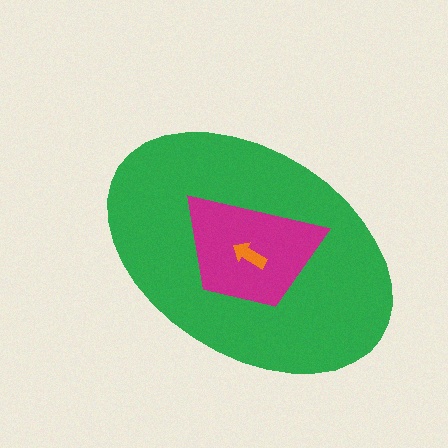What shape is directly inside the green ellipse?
The magenta trapezoid.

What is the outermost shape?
The green ellipse.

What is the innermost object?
The orange arrow.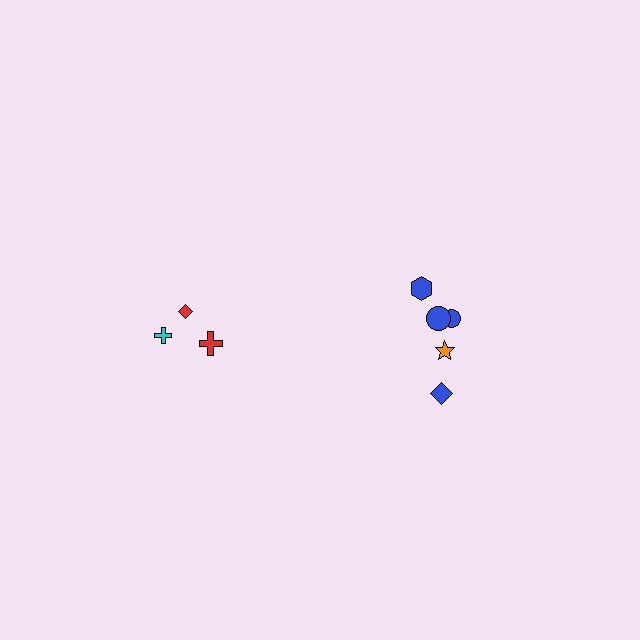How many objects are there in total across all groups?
There are 8 objects.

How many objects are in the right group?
There are 5 objects.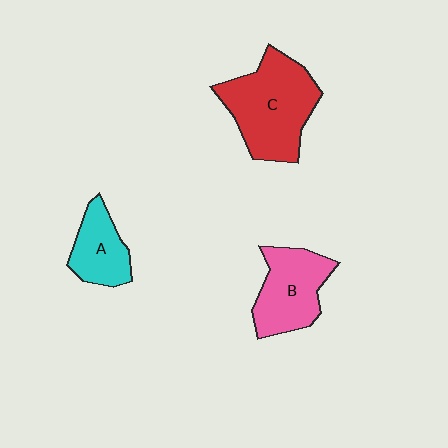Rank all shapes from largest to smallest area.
From largest to smallest: C (red), B (pink), A (cyan).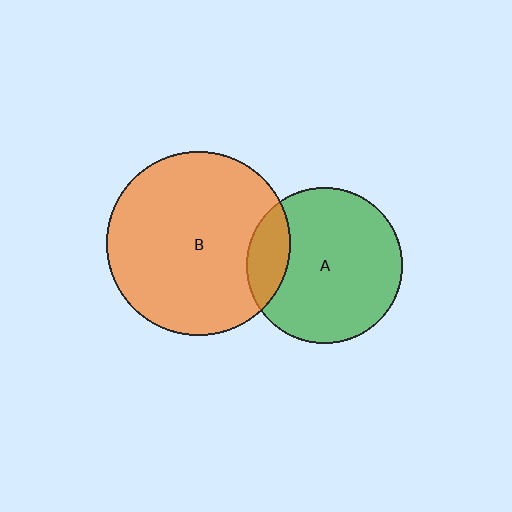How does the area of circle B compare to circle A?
Approximately 1.4 times.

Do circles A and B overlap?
Yes.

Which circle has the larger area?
Circle B (orange).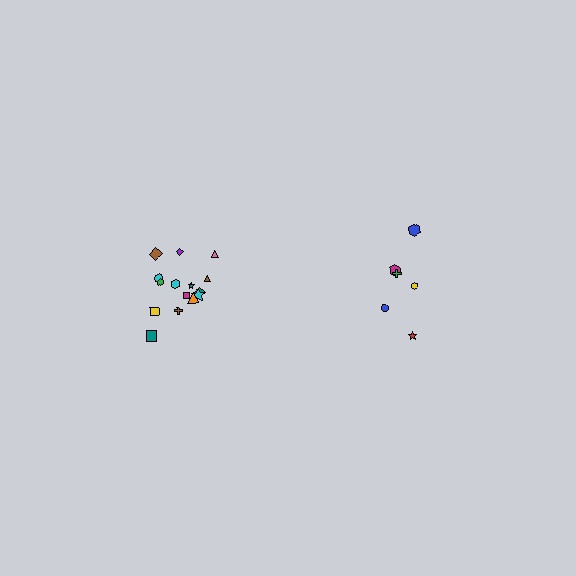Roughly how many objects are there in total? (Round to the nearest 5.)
Roughly 20 objects in total.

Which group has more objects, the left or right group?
The left group.